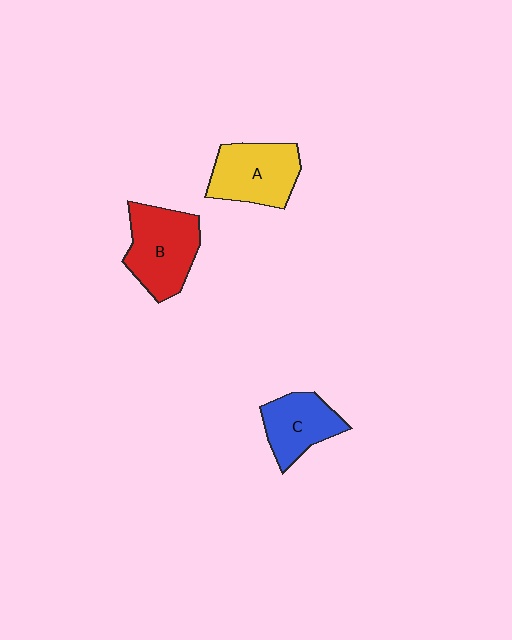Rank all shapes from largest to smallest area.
From largest to smallest: B (red), A (yellow), C (blue).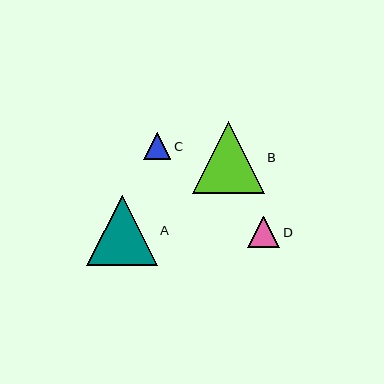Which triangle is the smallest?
Triangle C is the smallest with a size of approximately 27 pixels.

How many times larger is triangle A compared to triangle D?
Triangle A is approximately 2.2 times the size of triangle D.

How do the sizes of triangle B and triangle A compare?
Triangle B and triangle A are approximately the same size.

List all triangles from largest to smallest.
From largest to smallest: B, A, D, C.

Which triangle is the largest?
Triangle B is the largest with a size of approximately 72 pixels.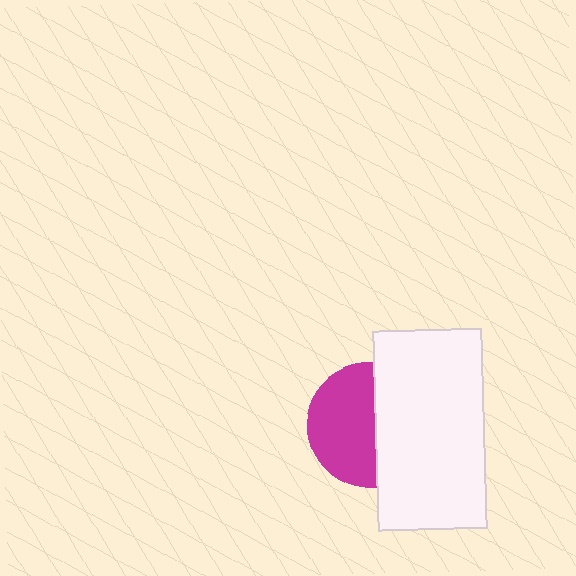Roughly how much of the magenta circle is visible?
About half of it is visible (roughly 55%).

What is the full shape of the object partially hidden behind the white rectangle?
The partially hidden object is a magenta circle.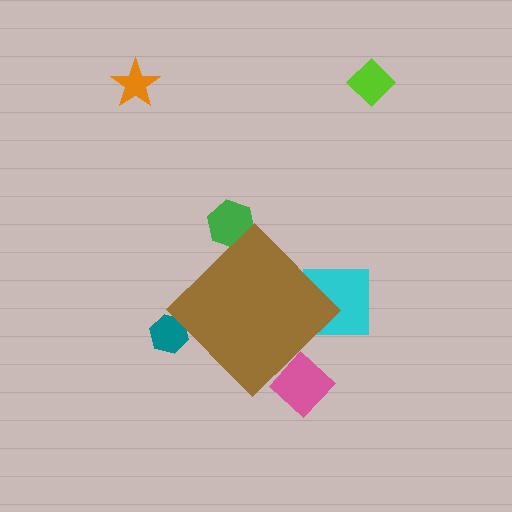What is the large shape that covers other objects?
A brown diamond.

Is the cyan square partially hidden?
Yes, the cyan square is partially hidden behind the brown diamond.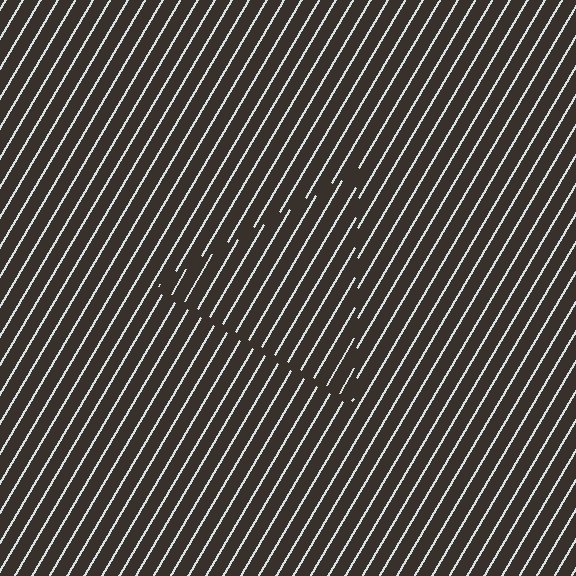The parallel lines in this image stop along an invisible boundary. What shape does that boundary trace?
An illusory triangle. The interior of the shape contains the same grating, shifted by half a period — the contour is defined by the phase discontinuity where line-ends from the inner and outer gratings abut.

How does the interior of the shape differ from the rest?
The interior of the shape contains the same grating, shifted by half a period — the contour is defined by the phase discontinuity where line-ends from the inner and outer gratings abut.